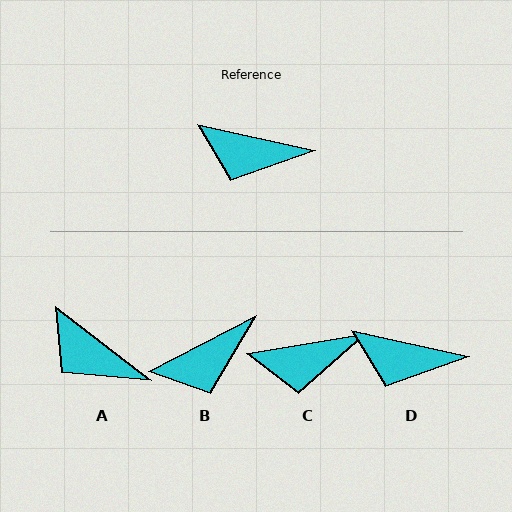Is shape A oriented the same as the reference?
No, it is off by about 25 degrees.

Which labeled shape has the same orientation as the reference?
D.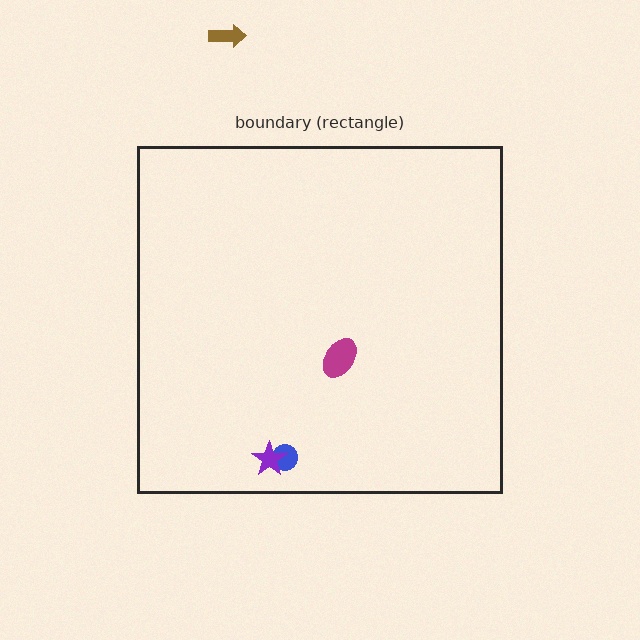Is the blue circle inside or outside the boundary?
Inside.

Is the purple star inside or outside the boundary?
Inside.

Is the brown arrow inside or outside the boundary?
Outside.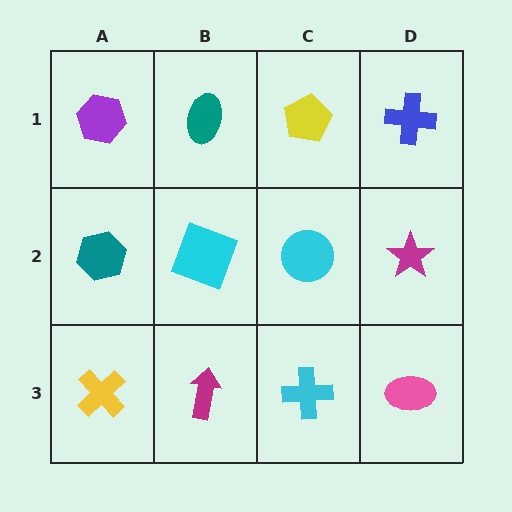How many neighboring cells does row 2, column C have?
4.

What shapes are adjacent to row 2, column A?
A purple hexagon (row 1, column A), a yellow cross (row 3, column A), a cyan square (row 2, column B).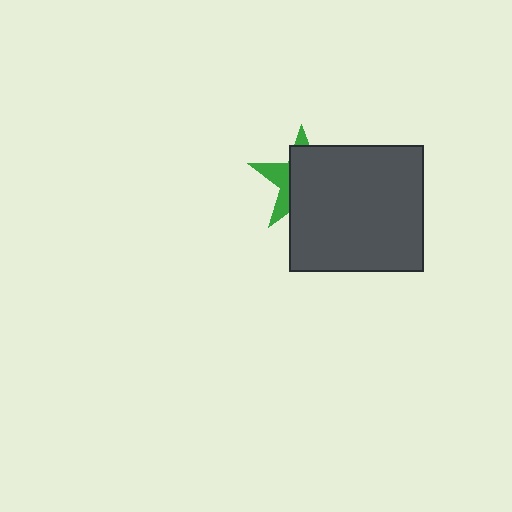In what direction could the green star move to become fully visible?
The green star could move left. That would shift it out from behind the dark gray rectangle entirely.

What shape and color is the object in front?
The object in front is a dark gray rectangle.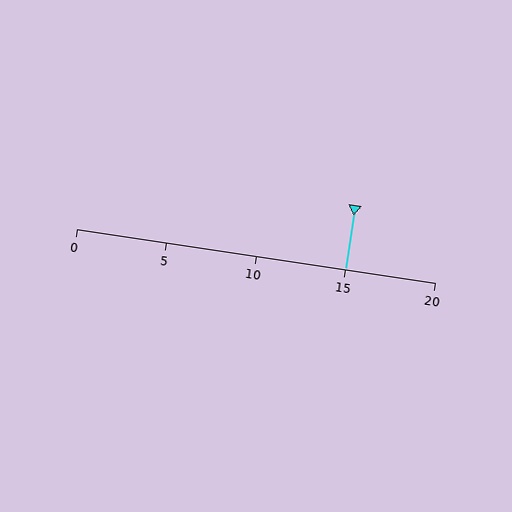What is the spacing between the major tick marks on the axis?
The major ticks are spaced 5 apart.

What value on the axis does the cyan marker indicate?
The marker indicates approximately 15.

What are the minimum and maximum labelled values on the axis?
The axis runs from 0 to 20.